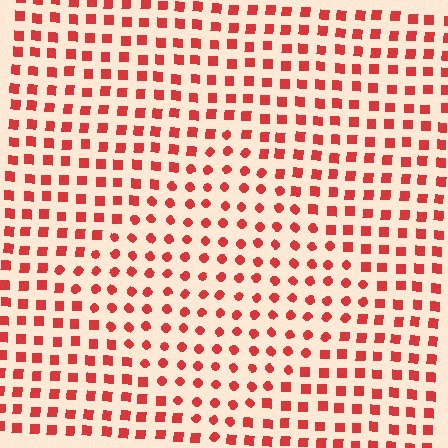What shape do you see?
I see a diamond.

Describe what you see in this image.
The image is filled with small red elements arranged in a uniform grid. A diamond-shaped region contains circles, while the surrounding area contains squares. The boundary is defined purely by the change in element shape.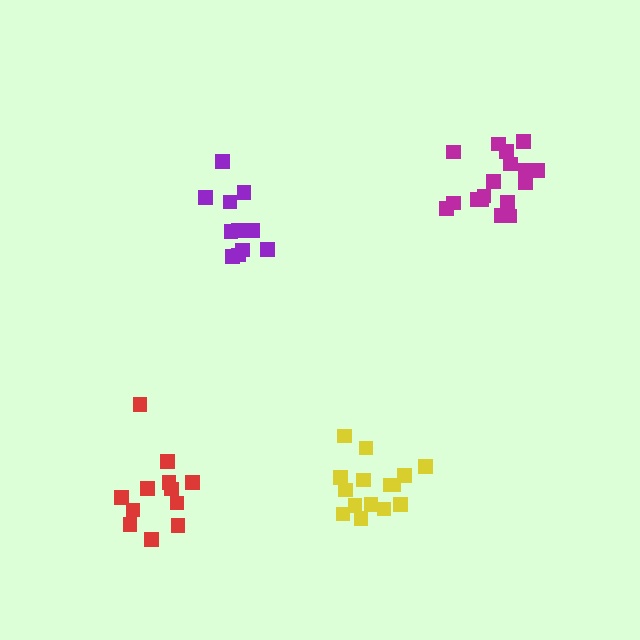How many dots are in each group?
Group 1: 12 dots, Group 2: 15 dots, Group 3: 11 dots, Group 4: 17 dots (55 total).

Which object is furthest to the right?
The magenta cluster is rightmost.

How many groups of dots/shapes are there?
There are 4 groups.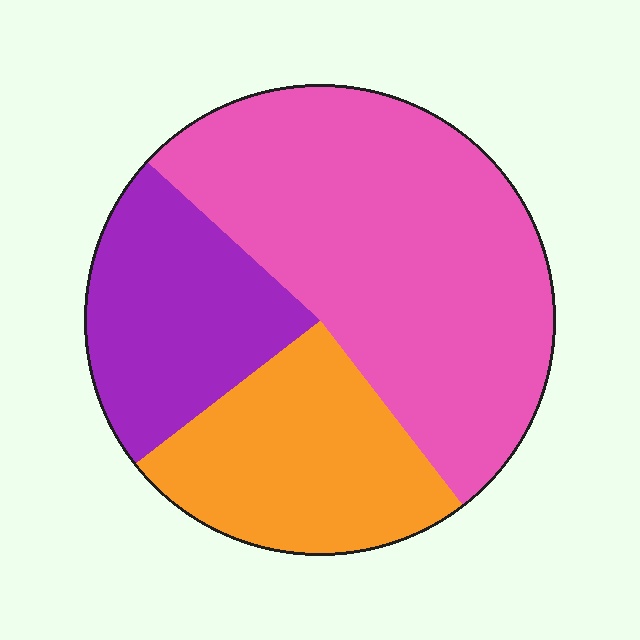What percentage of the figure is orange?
Orange covers roughly 25% of the figure.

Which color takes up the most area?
Pink, at roughly 55%.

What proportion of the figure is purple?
Purple covers roughly 20% of the figure.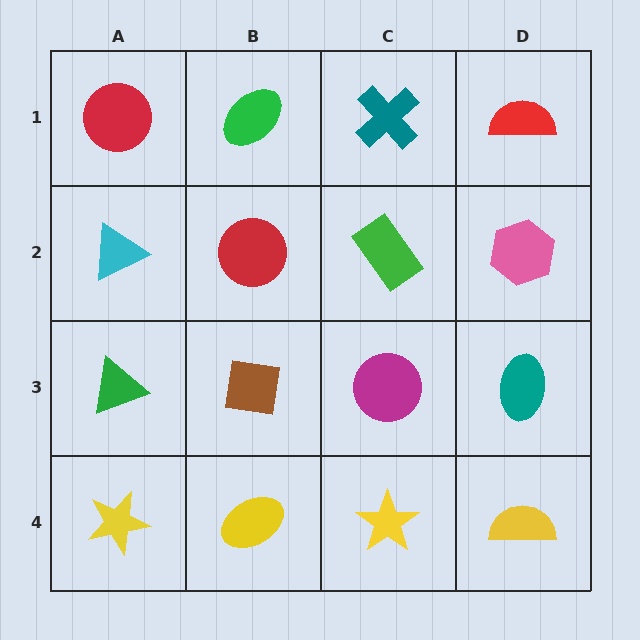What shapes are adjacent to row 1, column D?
A pink hexagon (row 2, column D), a teal cross (row 1, column C).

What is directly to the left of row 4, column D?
A yellow star.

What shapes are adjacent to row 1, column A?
A cyan triangle (row 2, column A), a green ellipse (row 1, column B).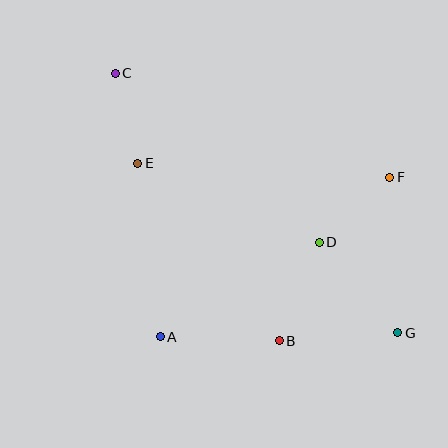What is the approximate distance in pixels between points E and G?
The distance between E and G is approximately 310 pixels.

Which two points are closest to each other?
Points C and E are closest to each other.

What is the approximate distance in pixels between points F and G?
The distance between F and G is approximately 155 pixels.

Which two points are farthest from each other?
Points C and G are farthest from each other.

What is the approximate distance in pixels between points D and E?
The distance between D and E is approximately 198 pixels.